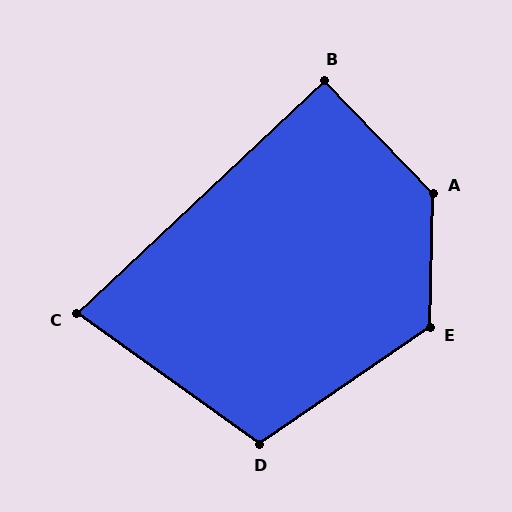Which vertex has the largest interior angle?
A, at approximately 134 degrees.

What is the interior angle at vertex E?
Approximately 126 degrees (obtuse).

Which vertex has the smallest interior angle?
C, at approximately 79 degrees.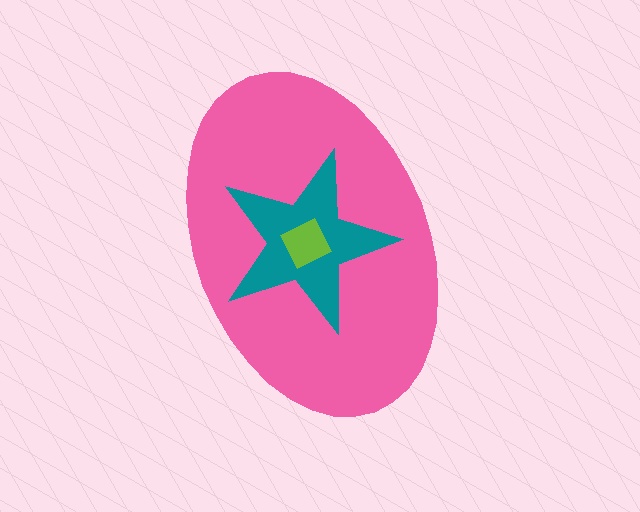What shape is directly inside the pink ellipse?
The teal star.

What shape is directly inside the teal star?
The lime square.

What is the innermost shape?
The lime square.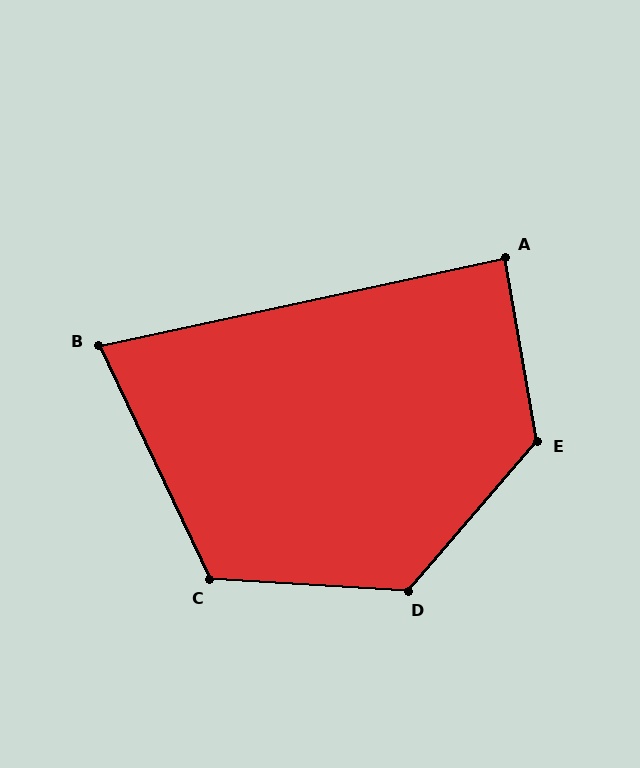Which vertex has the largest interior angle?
E, at approximately 129 degrees.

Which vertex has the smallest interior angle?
B, at approximately 77 degrees.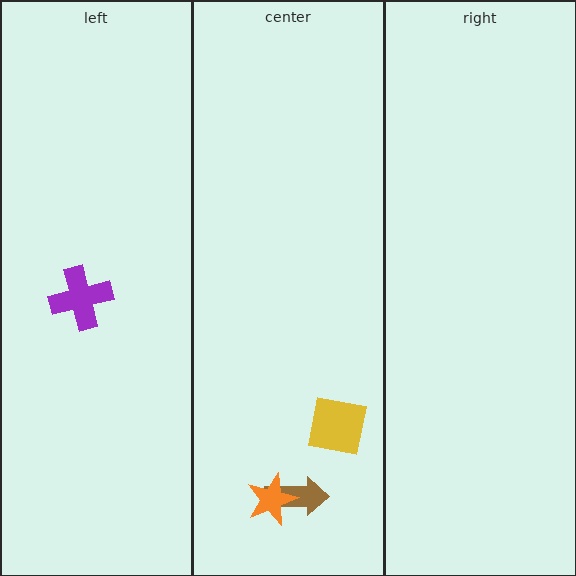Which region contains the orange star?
The center region.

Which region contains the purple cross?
The left region.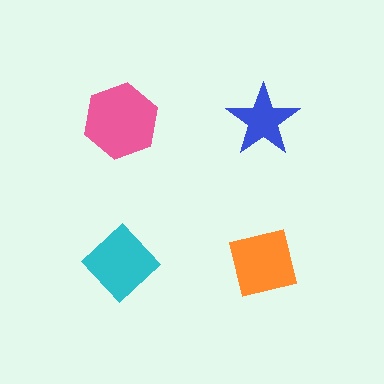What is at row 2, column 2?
An orange square.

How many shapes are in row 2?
2 shapes.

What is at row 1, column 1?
A pink hexagon.